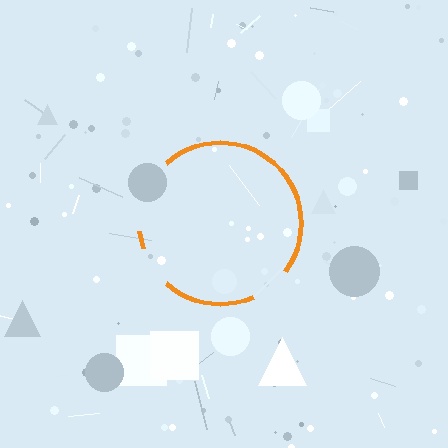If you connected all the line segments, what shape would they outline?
They would outline a circle.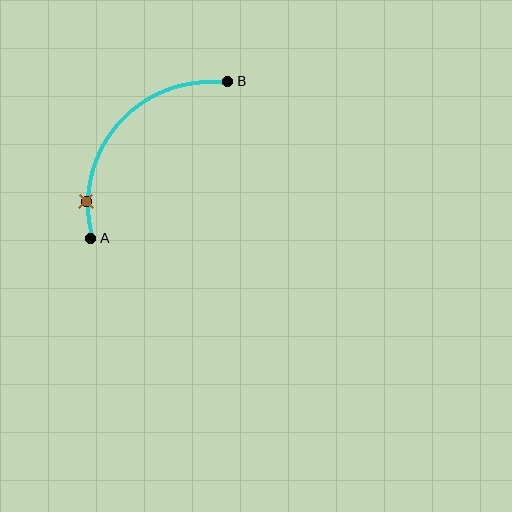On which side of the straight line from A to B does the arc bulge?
The arc bulges above and to the left of the straight line connecting A and B.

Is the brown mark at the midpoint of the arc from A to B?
No. The brown mark lies on the arc but is closer to endpoint A. The arc midpoint would be at the point on the curve equidistant along the arc from both A and B.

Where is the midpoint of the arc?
The arc midpoint is the point on the curve farthest from the straight line joining A and B. It sits above and to the left of that line.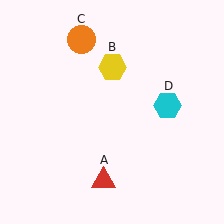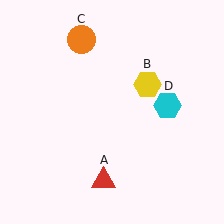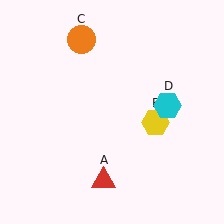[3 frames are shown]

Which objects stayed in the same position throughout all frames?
Red triangle (object A) and orange circle (object C) and cyan hexagon (object D) remained stationary.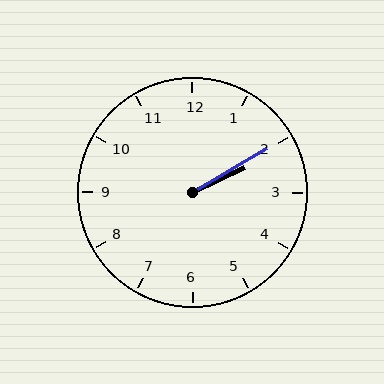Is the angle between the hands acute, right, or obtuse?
It is acute.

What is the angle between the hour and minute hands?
Approximately 5 degrees.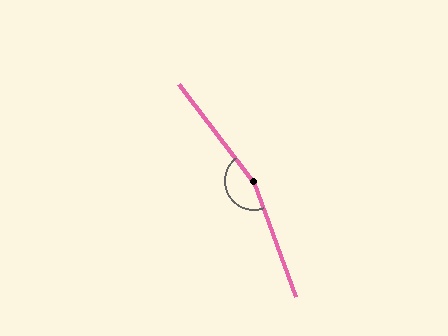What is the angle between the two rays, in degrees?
Approximately 162 degrees.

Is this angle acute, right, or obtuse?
It is obtuse.